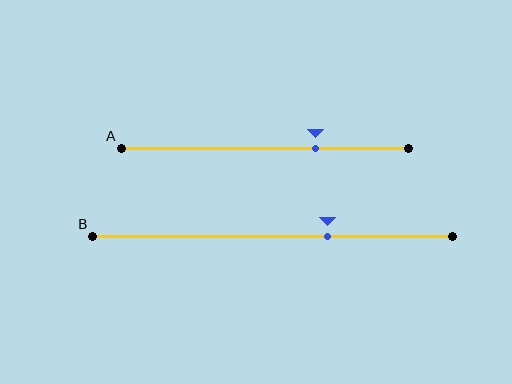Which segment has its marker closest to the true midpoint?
Segment B has its marker closest to the true midpoint.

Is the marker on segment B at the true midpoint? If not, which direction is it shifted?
No, the marker on segment B is shifted to the right by about 15% of the segment length.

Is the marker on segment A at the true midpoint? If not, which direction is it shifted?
No, the marker on segment A is shifted to the right by about 18% of the segment length.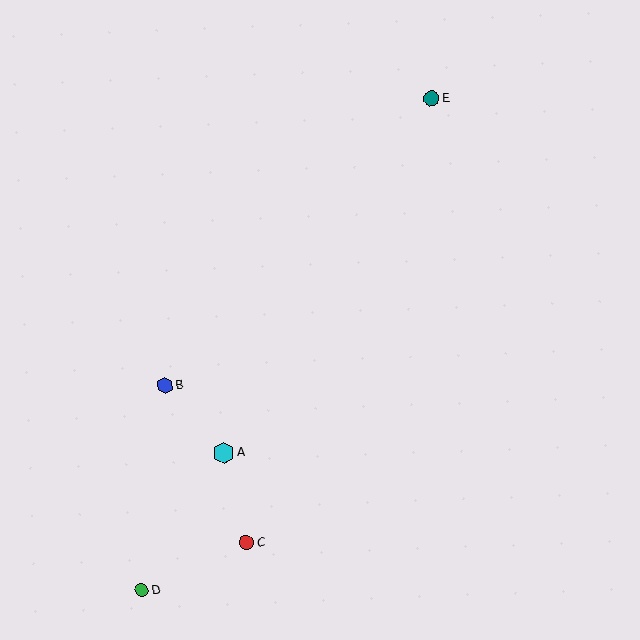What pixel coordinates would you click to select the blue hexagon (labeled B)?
Click at (165, 386) to select the blue hexagon B.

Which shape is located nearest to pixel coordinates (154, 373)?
The blue hexagon (labeled B) at (165, 386) is nearest to that location.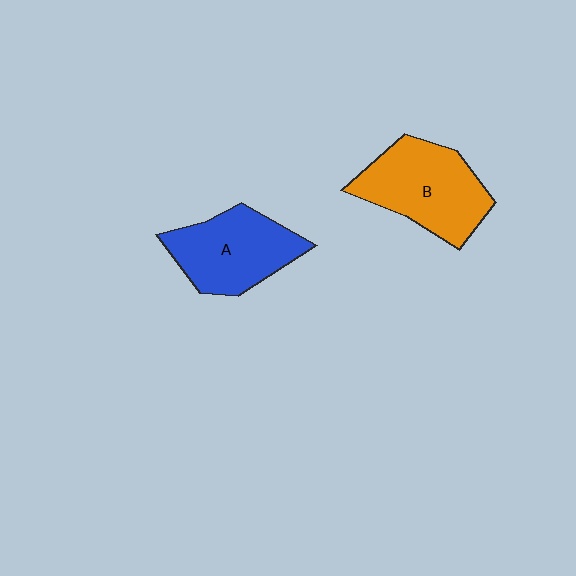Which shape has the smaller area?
Shape A (blue).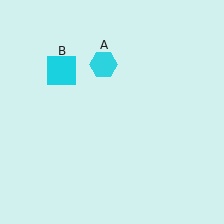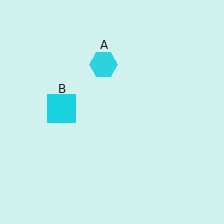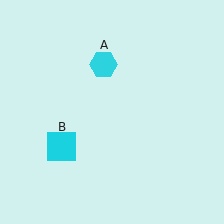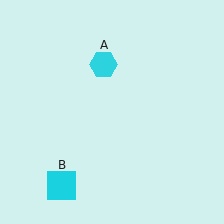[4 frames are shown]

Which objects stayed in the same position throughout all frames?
Cyan hexagon (object A) remained stationary.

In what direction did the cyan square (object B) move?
The cyan square (object B) moved down.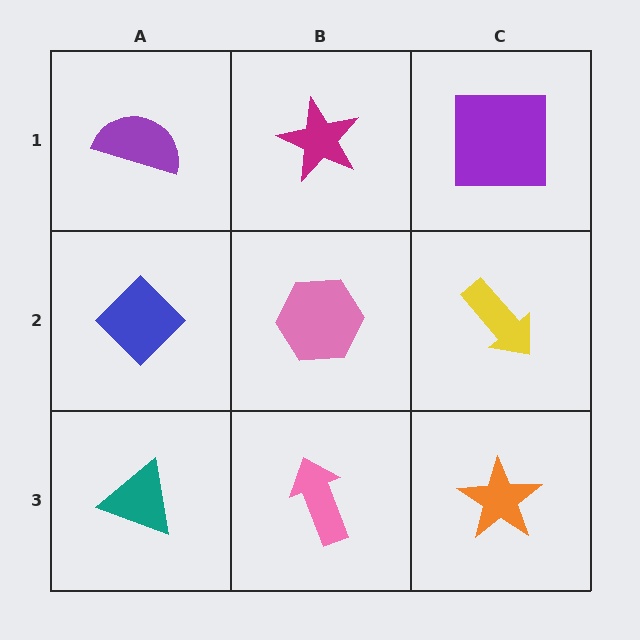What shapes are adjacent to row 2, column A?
A purple semicircle (row 1, column A), a teal triangle (row 3, column A), a pink hexagon (row 2, column B).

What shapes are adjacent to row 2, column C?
A purple square (row 1, column C), an orange star (row 3, column C), a pink hexagon (row 2, column B).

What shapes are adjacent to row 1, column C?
A yellow arrow (row 2, column C), a magenta star (row 1, column B).